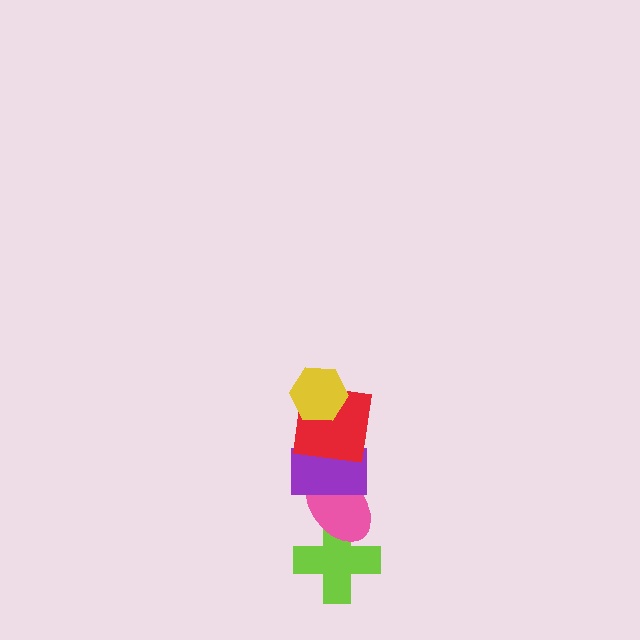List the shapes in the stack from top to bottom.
From top to bottom: the yellow hexagon, the red square, the purple rectangle, the pink ellipse, the lime cross.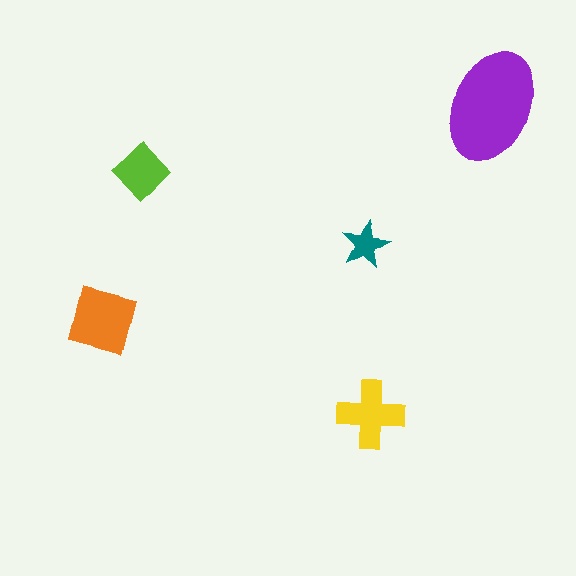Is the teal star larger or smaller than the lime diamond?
Smaller.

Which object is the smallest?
The teal star.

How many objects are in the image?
There are 5 objects in the image.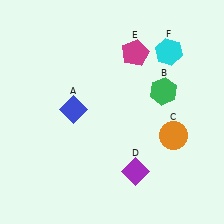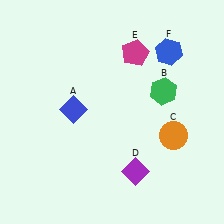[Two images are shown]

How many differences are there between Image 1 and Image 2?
There is 1 difference between the two images.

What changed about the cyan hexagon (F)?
In Image 1, F is cyan. In Image 2, it changed to blue.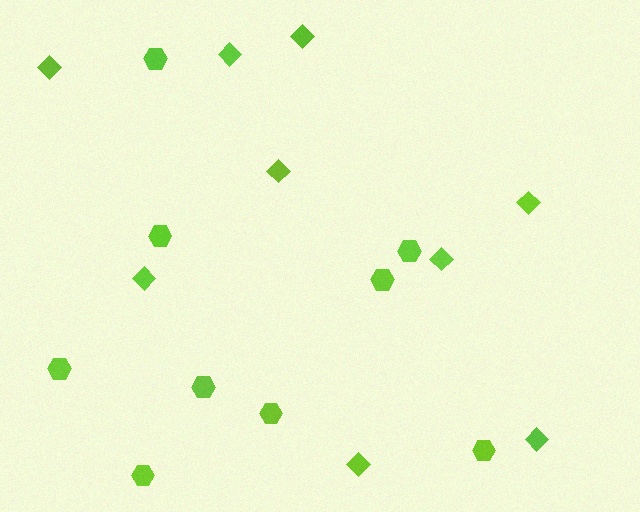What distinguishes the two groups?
There are 2 groups: one group of diamonds (9) and one group of hexagons (9).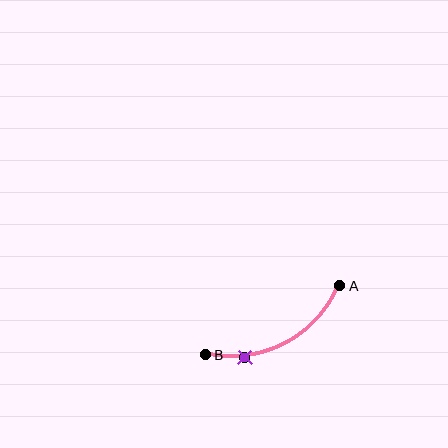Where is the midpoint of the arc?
The arc midpoint is the point on the curve farthest from the straight line joining A and B. It sits below that line.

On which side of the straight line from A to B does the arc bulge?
The arc bulges below the straight line connecting A and B.